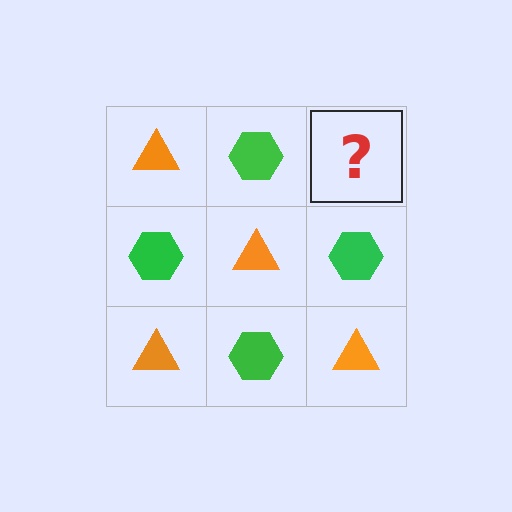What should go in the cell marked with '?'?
The missing cell should contain an orange triangle.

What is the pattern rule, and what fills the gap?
The rule is that it alternates orange triangle and green hexagon in a checkerboard pattern. The gap should be filled with an orange triangle.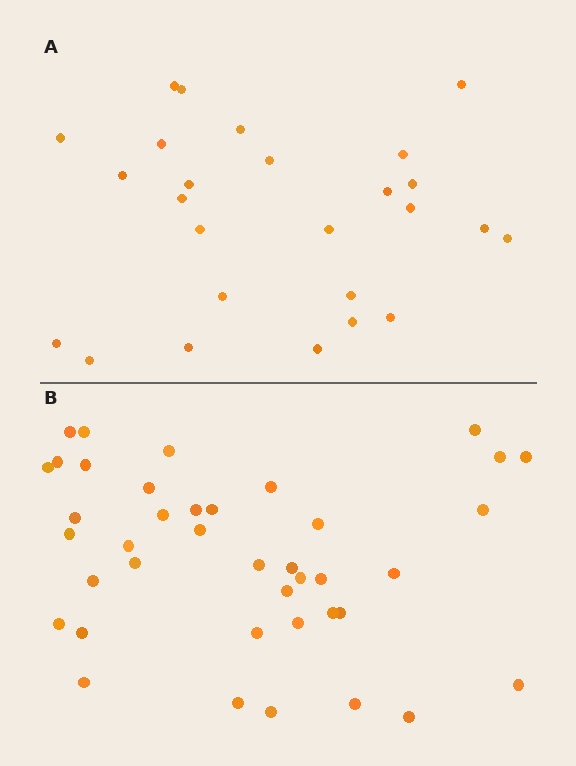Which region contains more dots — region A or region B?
Region B (the bottom region) has more dots.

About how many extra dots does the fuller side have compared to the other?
Region B has approximately 15 more dots than region A.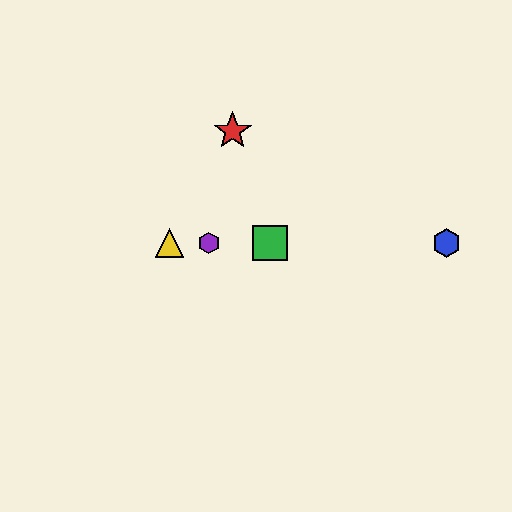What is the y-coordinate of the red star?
The red star is at y≈131.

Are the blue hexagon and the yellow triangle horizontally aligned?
Yes, both are at y≈243.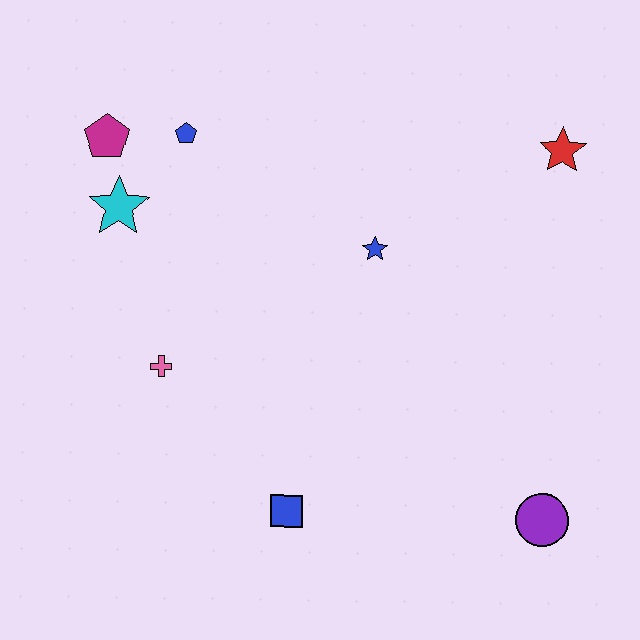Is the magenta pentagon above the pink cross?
Yes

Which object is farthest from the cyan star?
The purple circle is farthest from the cyan star.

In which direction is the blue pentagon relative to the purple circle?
The blue pentagon is above the purple circle.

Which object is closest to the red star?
The blue star is closest to the red star.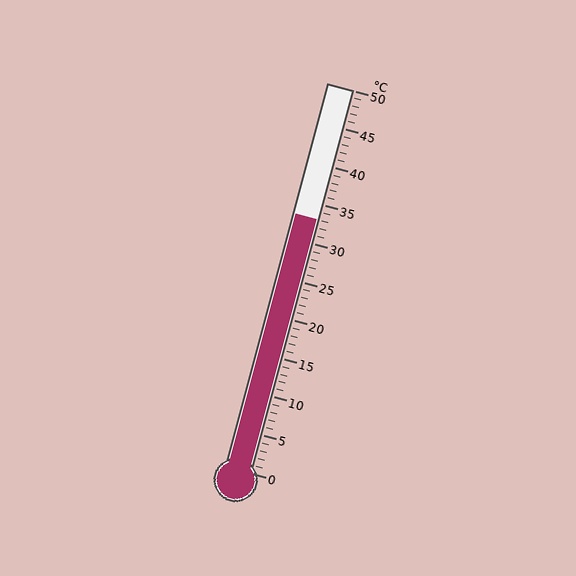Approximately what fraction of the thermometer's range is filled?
The thermometer is filled to approximately 65% of its range.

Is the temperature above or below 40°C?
The temperature is below 40°C.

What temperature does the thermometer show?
The thermometer shows approximately 33°C.